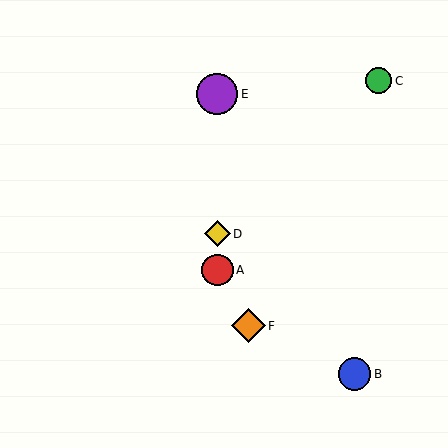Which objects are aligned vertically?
Objects A, D, E are aligned vertically.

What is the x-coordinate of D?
Object D is at x≈217.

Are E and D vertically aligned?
Yes, both are at x≈217.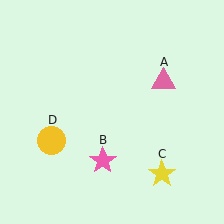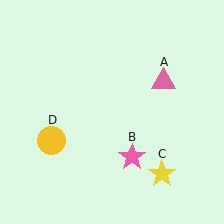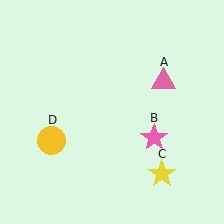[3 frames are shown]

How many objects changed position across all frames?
1 object changed position: pink star (object B).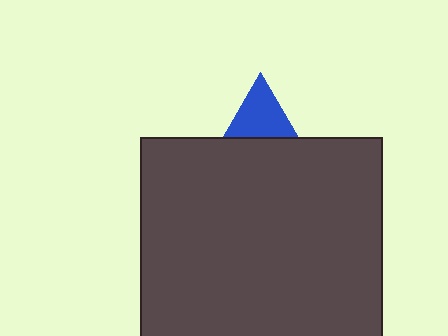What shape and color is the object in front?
The object in front is a dark gray rectangle.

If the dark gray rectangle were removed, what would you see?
You would see the complete blue triangle.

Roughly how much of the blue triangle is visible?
A small part of it is visible (roughly 34%).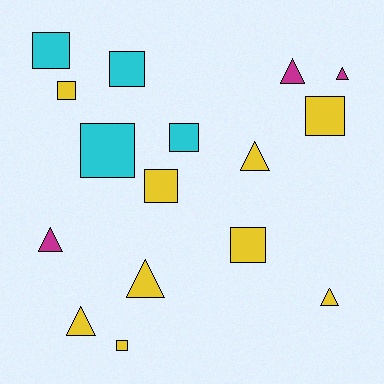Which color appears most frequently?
Yellow, with 9 objects.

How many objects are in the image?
There are 16 objects.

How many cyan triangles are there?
There are no cyan triangles.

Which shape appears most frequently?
Square, with 9 objects.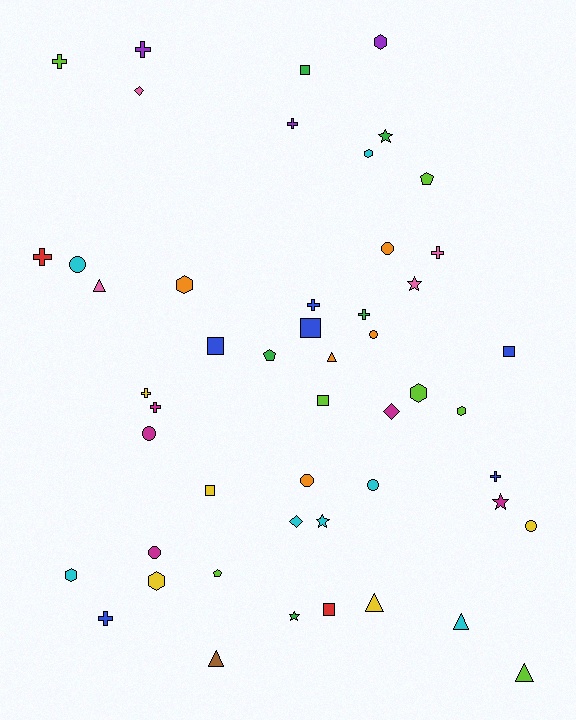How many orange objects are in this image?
There are 5 orange objects.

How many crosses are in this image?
There are 11 crosses.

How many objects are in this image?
There are 50 objects.